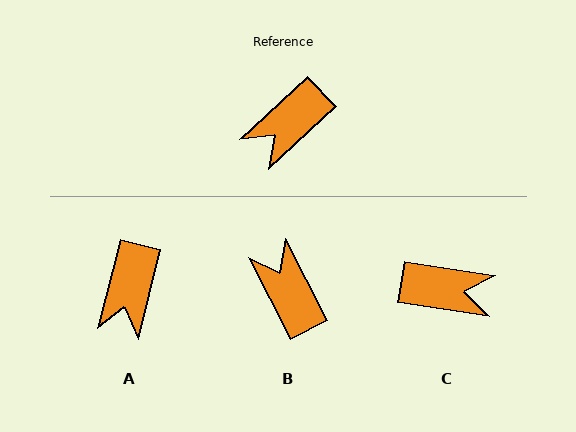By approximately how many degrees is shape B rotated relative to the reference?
Approximately 106 degrees clockwise.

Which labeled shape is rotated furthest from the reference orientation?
C, about 128 degrees away.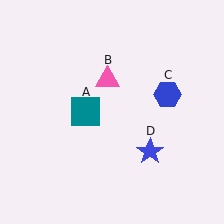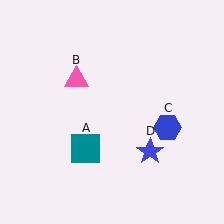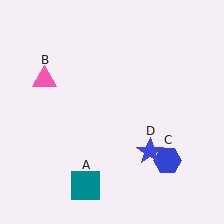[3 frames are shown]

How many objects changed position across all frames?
3 objects changed position: teal square (object A), pink triangle (object B), blue hexagon (object C).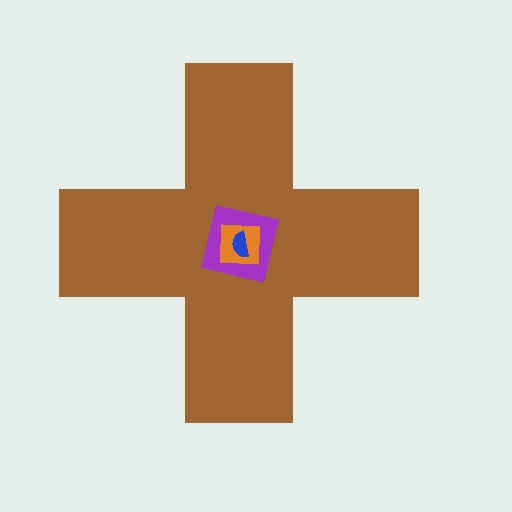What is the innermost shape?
The blue semicircle.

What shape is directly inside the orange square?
The blue semicircle.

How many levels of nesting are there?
4.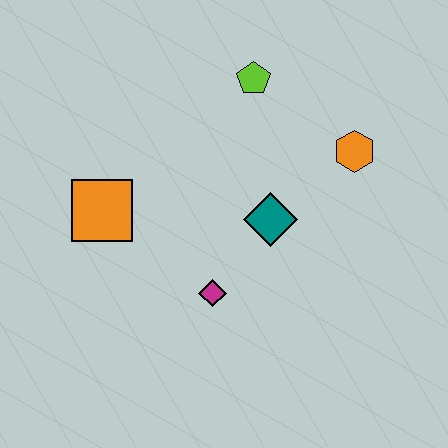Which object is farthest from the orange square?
The orange hexagon is farthest from the orange square.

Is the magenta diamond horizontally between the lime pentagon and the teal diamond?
No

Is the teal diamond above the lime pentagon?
No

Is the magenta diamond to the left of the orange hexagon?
Yes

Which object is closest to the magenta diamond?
The teal diamond is closest to the magenta diamond.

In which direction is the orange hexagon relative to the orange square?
The orange hexagon is to the right of the orange square.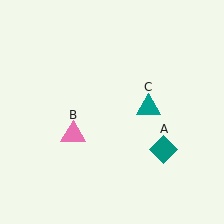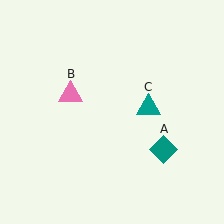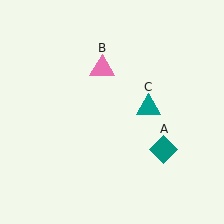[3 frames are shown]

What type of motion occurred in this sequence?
The pink triangle (object B) rotated clockwise around the center of the scene.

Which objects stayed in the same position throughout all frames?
Teal diamond (object A) and teal triangle (object C) remained stationary.